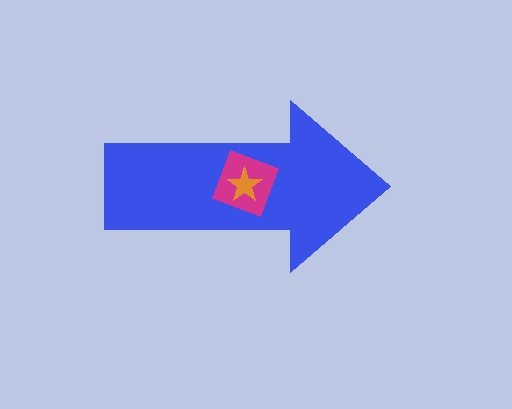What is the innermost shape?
The orange star.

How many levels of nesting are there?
3.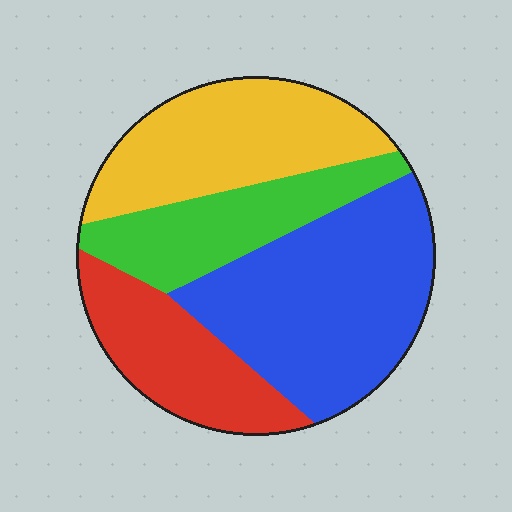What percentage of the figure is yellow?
Yellow covers 26% of the figure.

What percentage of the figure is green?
Green takes up about one fifth (1/5) of the figure.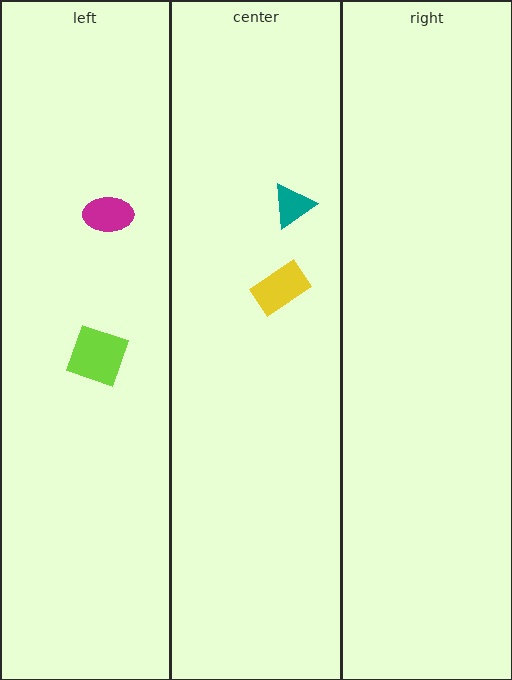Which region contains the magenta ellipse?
The left region.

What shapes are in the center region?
The yellow rectangle, the teal triangle.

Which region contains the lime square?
The left region.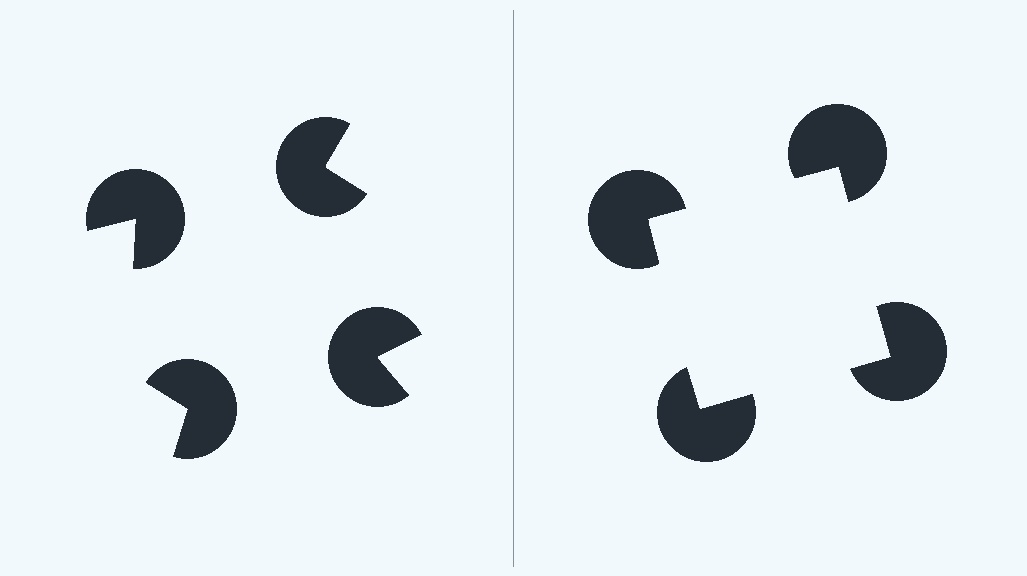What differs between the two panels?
The pac-man discs are positioned identically on both sides; only the wedge orientations differ. On the right they align to a square; on the left they are misaligned.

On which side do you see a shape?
An illusory square appears on the right side. On the left side the wedge cuts are rotated, so no coherent shape forms.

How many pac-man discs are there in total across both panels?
8 — 4 on each side.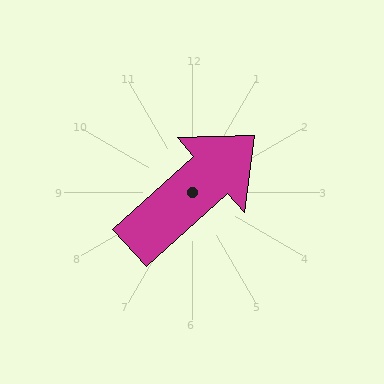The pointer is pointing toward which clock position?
Roughly 2 o'clock.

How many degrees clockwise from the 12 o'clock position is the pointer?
Approximately 48 degrees.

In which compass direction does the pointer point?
Northeast.